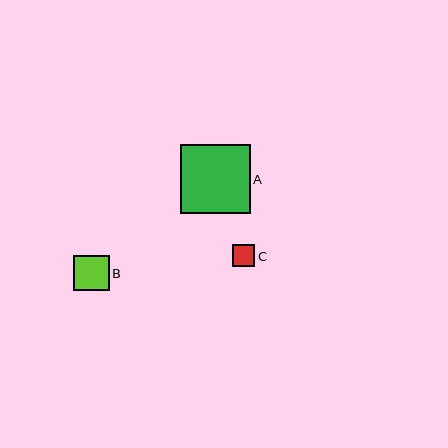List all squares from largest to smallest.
From largest to smallest: A, B, C.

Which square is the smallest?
Square C is the smallest with a size of approximately 22 pixels.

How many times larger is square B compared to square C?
Square B is approximately 1.6 times the size of square C.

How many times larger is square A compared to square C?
Square A is approximately 3.1 times the size of square C.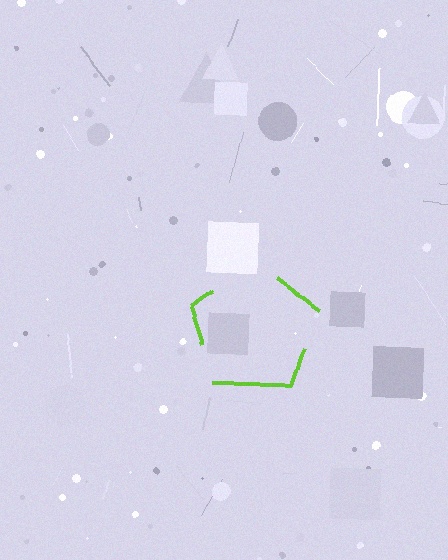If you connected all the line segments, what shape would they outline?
They would outline a pentagon.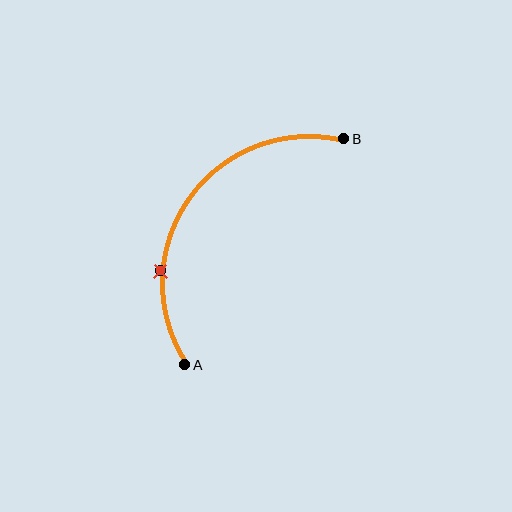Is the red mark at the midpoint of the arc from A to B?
No. The red mark lies on the arc but is closer to endpoint A. The arc midpoint would be at the point on the curve equidistant along the arc from both A and B.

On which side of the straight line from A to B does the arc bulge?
The arc bulges above and to the left of the straight line connecting A and B.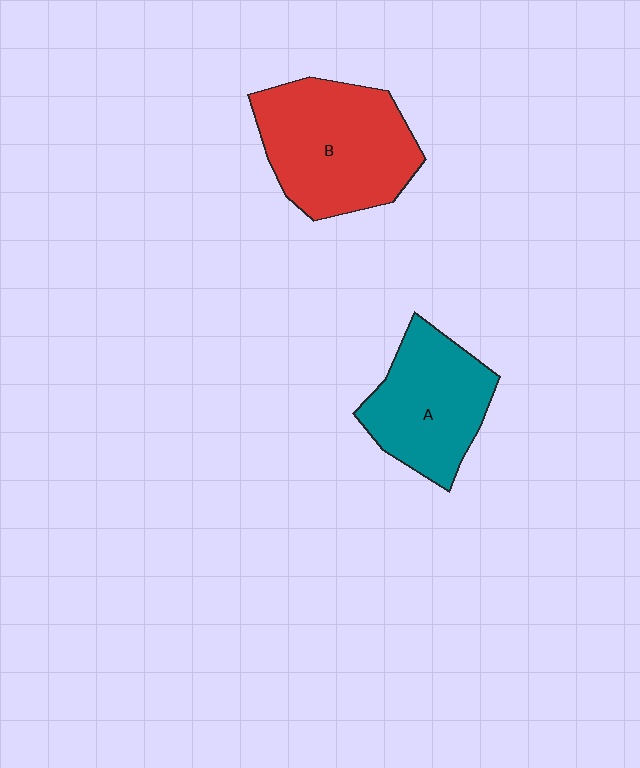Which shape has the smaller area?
Shape A (teal).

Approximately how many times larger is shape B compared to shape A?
Approximately 1.3 times.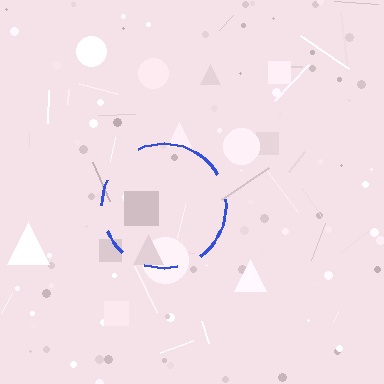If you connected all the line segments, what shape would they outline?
They would outline a circle.